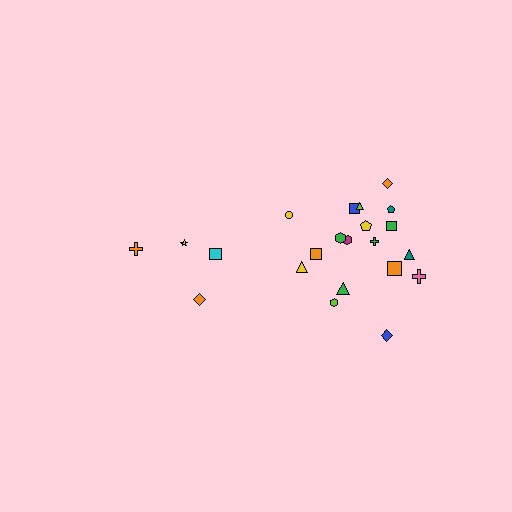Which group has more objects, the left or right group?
The right group.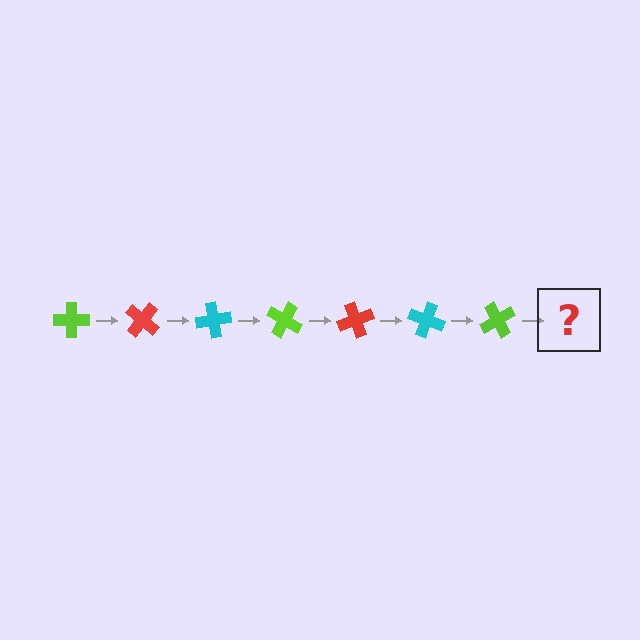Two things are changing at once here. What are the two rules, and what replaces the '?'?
The two rules are that it rotates 40 degrees each step and the color cycles through lime, red, and cyan. The '?' should be a red cross, rotated 280 degrees from the start.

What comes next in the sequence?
The next element should be a red cross, rotated 280 degrees from the start.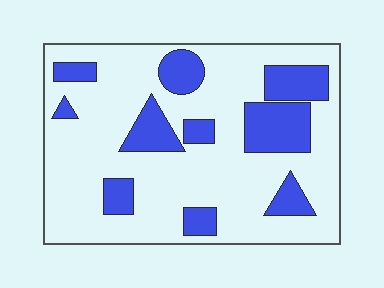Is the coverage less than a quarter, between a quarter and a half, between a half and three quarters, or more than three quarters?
Less than a quarter.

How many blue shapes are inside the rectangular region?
10.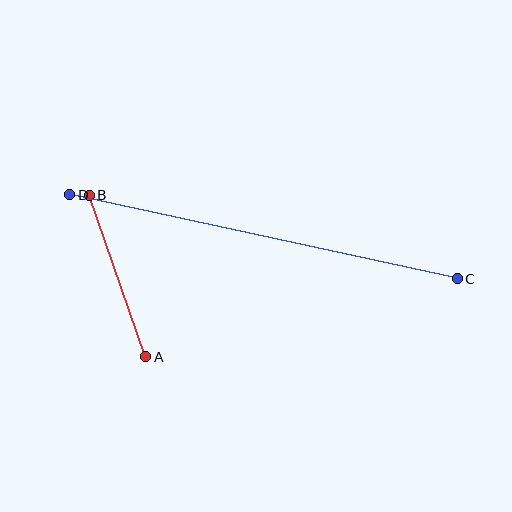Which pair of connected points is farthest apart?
Points C and D are farthest apart.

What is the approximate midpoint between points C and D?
The midpoint is at approximately (264, 237) pixels.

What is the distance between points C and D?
The distance is approximately 396 pixels.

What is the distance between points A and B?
The distance is approximately 171 pixels.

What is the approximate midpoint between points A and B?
The midpoint is at approximately (117, 276) pixels.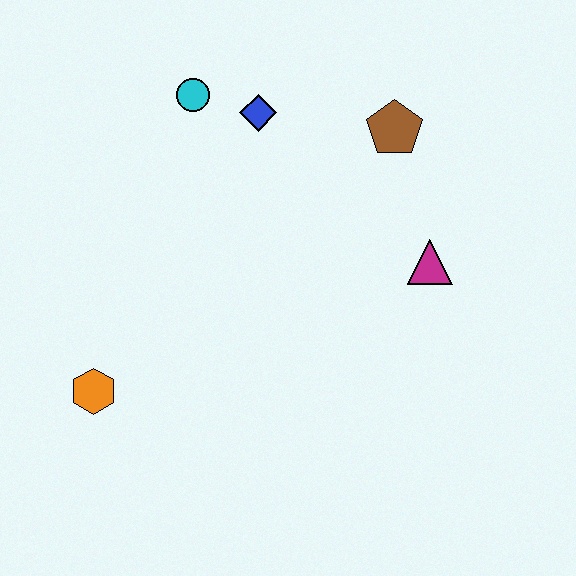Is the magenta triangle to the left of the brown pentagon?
No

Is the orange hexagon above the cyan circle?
No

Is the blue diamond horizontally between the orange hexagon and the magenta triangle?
Yes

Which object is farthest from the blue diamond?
The orange hexagon is farthest from the blue diamond.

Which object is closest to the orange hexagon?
The cyan circle is closest to the orange hexagon.